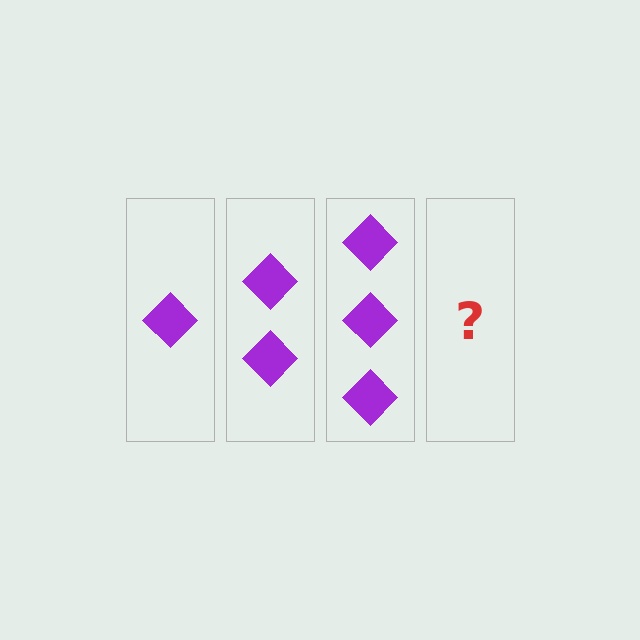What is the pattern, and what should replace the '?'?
The pattern is that each step adds one more diamond. The '?' should be 4 diamonds.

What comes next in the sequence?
The next element should be 4 diamonds.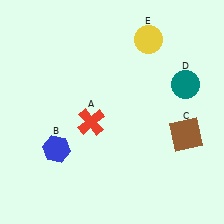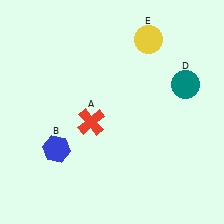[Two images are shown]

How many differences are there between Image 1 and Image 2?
There is 1 difference between the two images.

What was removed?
The brown square (C) was removed in Image 2.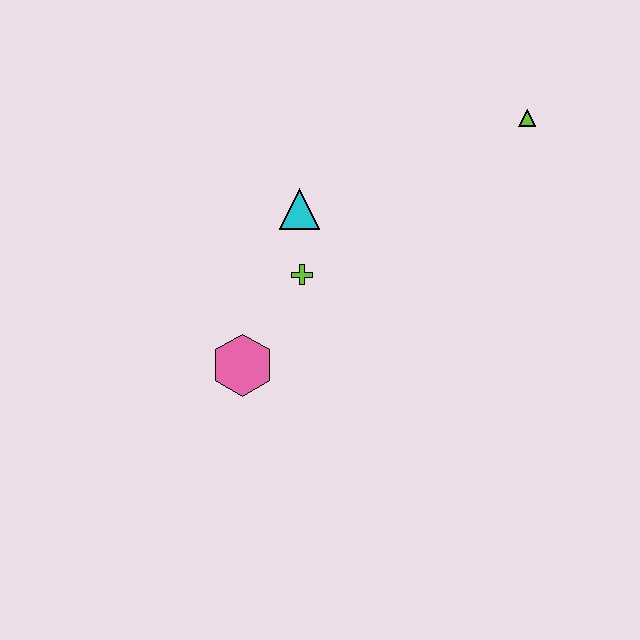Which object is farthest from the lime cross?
The lime triangle is farthest from the lime cross.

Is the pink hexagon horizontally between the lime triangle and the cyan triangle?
No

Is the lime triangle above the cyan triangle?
Yes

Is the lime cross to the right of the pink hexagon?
Yes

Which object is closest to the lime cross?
The cyan triangle is closest to the lime cross.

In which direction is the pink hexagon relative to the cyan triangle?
The pink hexagon is below the cyan triangle.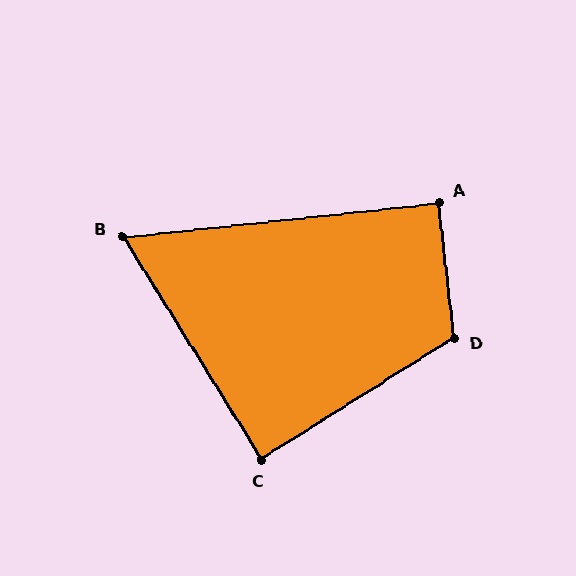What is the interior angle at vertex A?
Approximately 90 degrees (approximately right).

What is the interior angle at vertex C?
Approximately 90 degrees (approximately right).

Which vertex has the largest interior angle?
D, at approximately 116 degrees.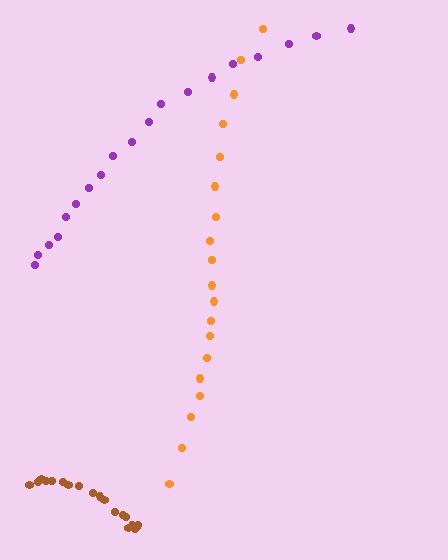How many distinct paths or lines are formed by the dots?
There are 3 distinct paths.